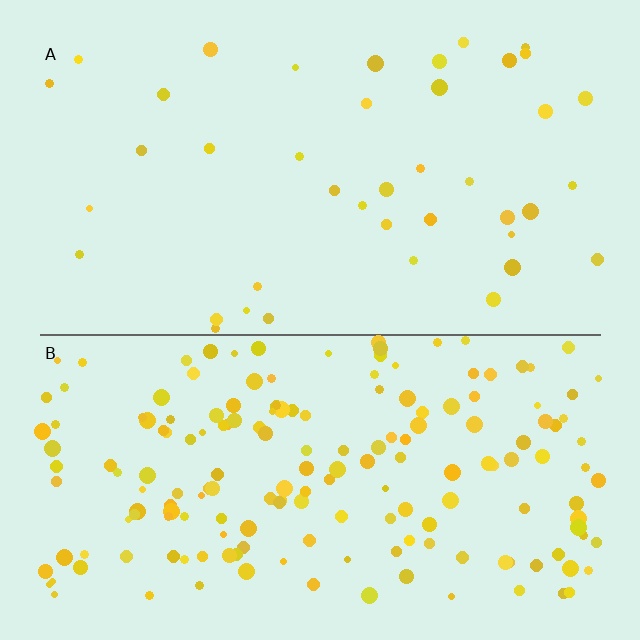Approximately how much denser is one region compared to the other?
Approximately 4.4× — region B over region A.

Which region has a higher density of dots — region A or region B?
B (the bottom).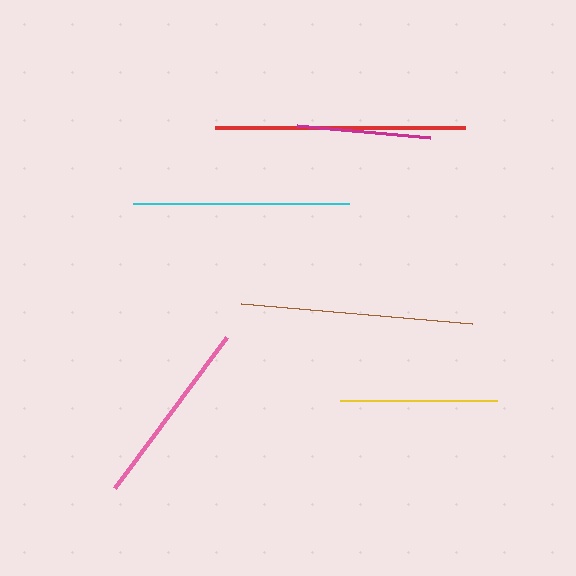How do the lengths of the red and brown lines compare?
The red and brown lines are approximately the same length.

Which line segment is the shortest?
The magenta line is the shortest at approximately 134 pixels.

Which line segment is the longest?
The red line is the longest at approximately 250 pixels.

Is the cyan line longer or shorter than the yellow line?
The cyan line is longer than the yellow line.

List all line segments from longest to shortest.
From longest to shortest: red, brown, cyan, pink, yellow, magenta.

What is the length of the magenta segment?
The magenta segment is approximately 134 pixels long.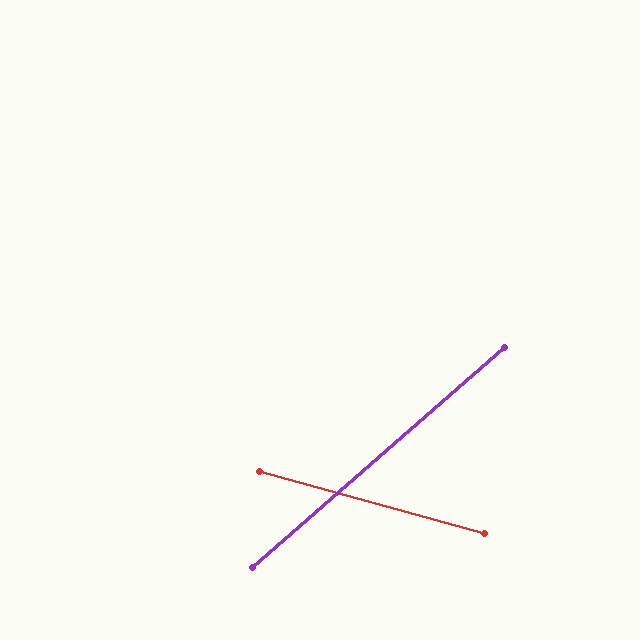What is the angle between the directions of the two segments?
Approximately 57 degrees.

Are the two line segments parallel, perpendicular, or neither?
Neither parallel nor perpendicular — they differ by about 57°.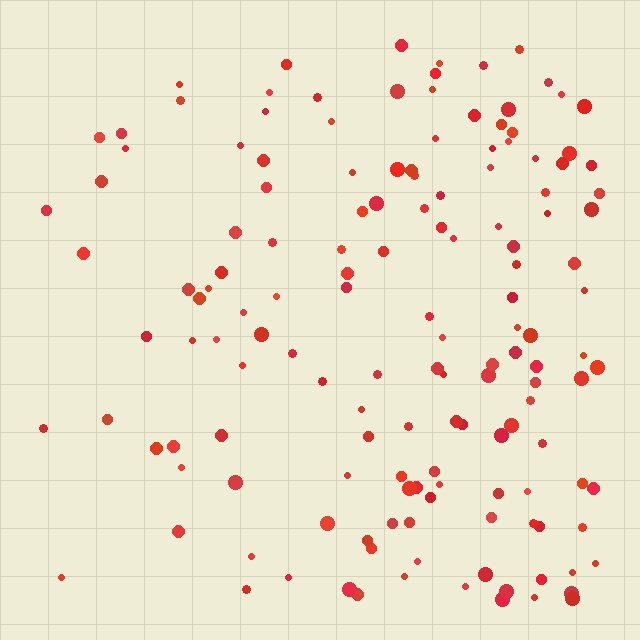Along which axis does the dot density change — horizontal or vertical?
Horizontal.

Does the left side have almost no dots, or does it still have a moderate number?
Still a moderate number, just noticeably fewer than the right.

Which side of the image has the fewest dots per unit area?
The left.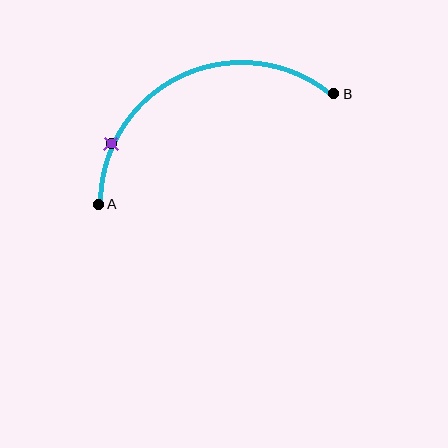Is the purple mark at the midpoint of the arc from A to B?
No. The purple mark lies on the arc but is closer to endpoint A. The arc midpoint would be at the point on the curve equidistant along the arc from both A and B.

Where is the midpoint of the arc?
The arc midpoint is the point on the curve farthest from the straight line joining A and B. It sits above that line.